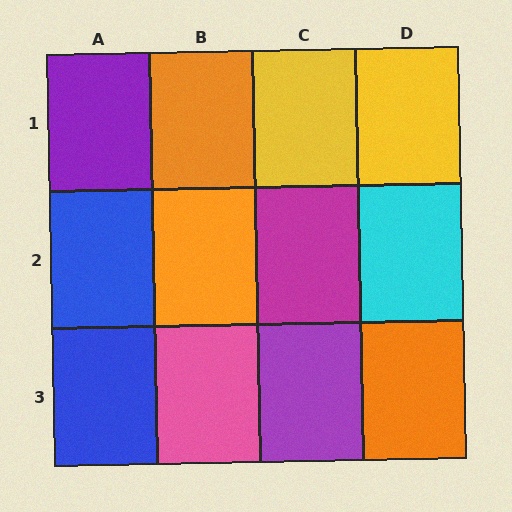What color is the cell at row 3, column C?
Purple.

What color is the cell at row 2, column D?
Cyan.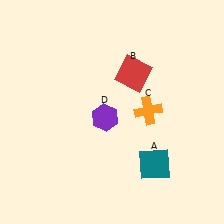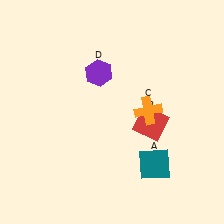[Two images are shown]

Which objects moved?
The objects that moved are: the red square (B), the purple hexagon (D).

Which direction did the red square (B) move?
The red square (B) moved down.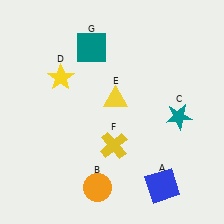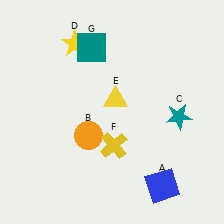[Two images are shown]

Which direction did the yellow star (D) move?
The yellow star (D) moved up.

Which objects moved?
The objects that moved are: the orange circle (B), the yellow star (D).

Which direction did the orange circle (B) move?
The orange circle (B) moved up.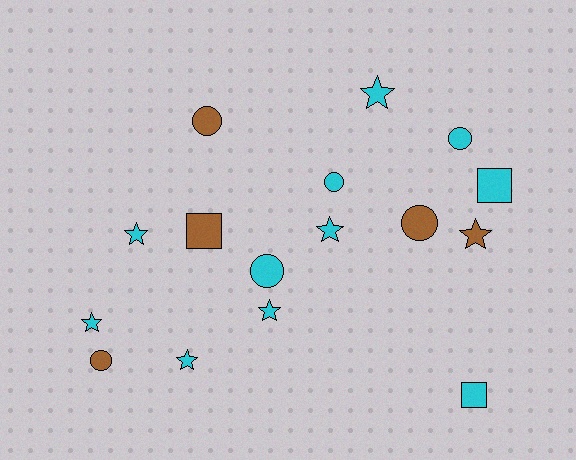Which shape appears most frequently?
Star, with 7 objects.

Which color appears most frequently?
Cyan, with 11 objects.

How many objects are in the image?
There are 16 objects.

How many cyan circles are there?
There are 3 cyan circles.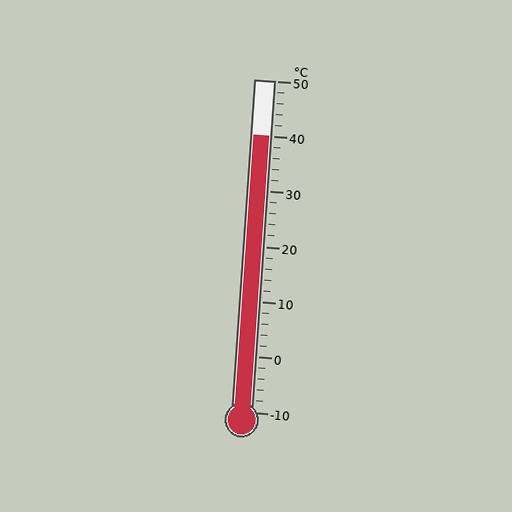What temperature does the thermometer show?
The thermometer shows approximately 40°C.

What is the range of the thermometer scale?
The thermometer scale ranges from -10°C to 50°C.